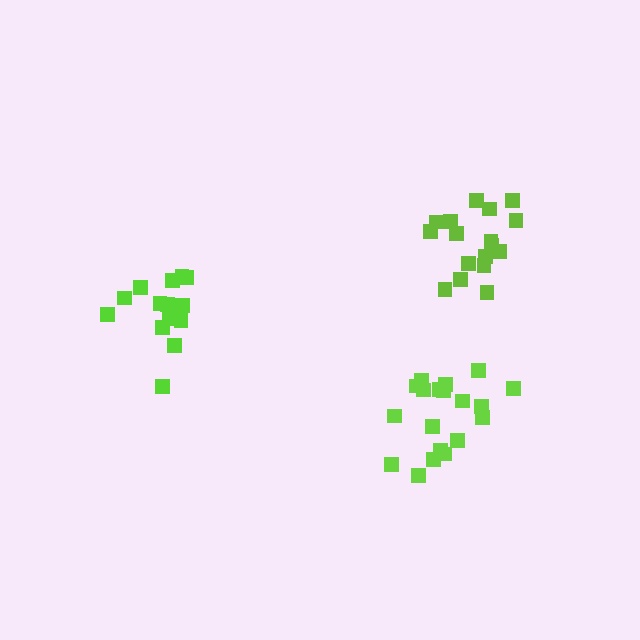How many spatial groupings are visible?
There are 3 spatial groupings.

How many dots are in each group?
Group 1: 15 dots, Group 2: 17 dots, Group 3: 19 dots (51 total).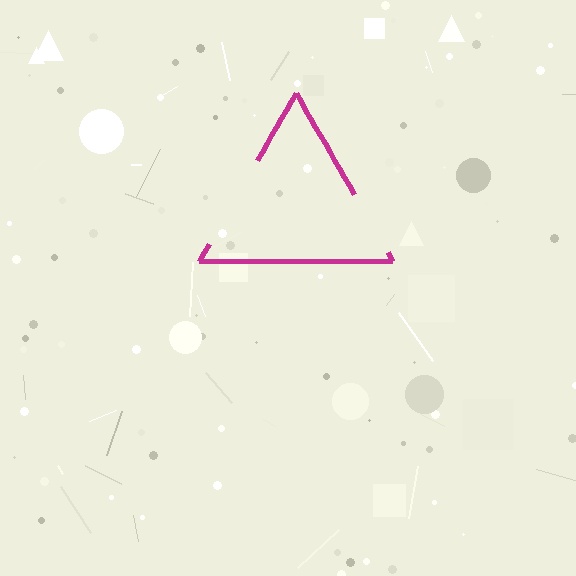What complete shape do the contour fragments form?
The contour fragments form a triangle.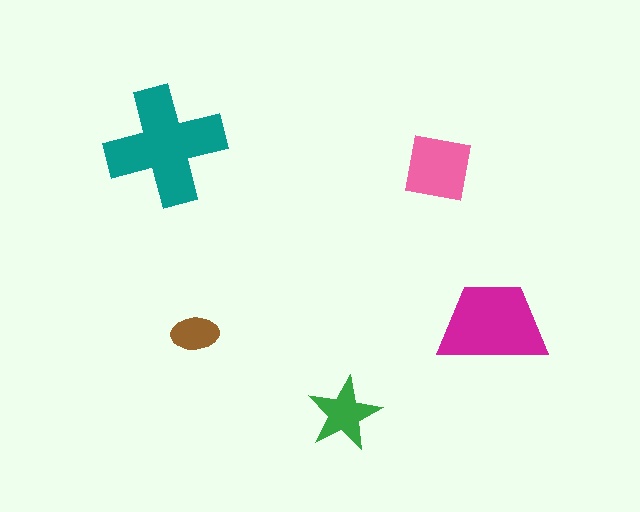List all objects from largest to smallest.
The teal cross, the magenta trapezoid, the pink square, the green star, the brown ellipse.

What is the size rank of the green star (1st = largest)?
4th.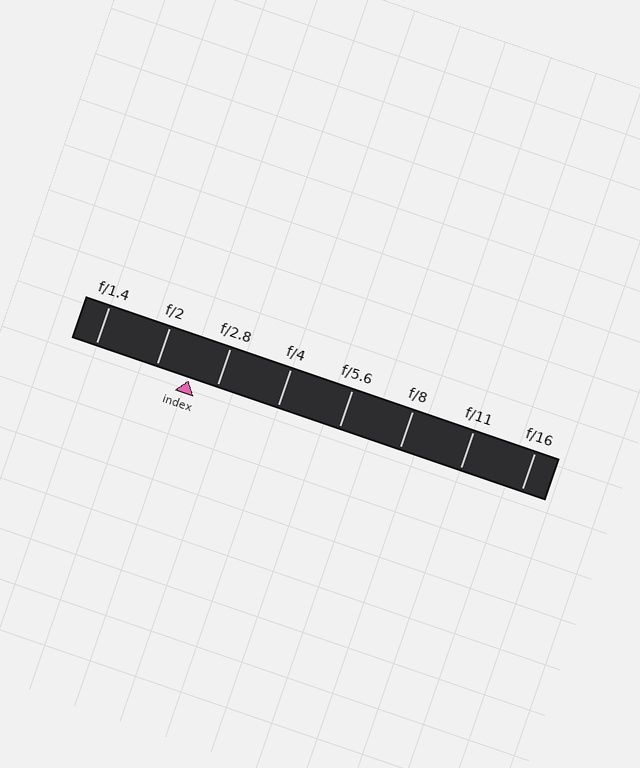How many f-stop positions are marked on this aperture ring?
There are 8 f-stop positions marked.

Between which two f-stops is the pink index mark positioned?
The index mark is between f/2 and f/2.8.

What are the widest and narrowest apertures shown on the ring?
The widest aperture shown is f/1.4 and the narrowest is f/16.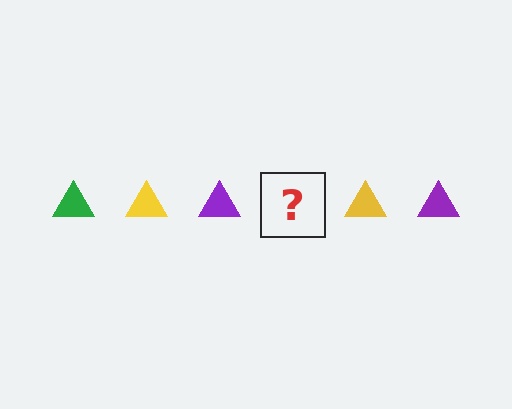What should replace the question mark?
The question mark should be replaced with a green triangle.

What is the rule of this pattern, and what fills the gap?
The rule is that the pattern cycles through green, yellow, purple triangles. The gap should be filled with a green triangle.